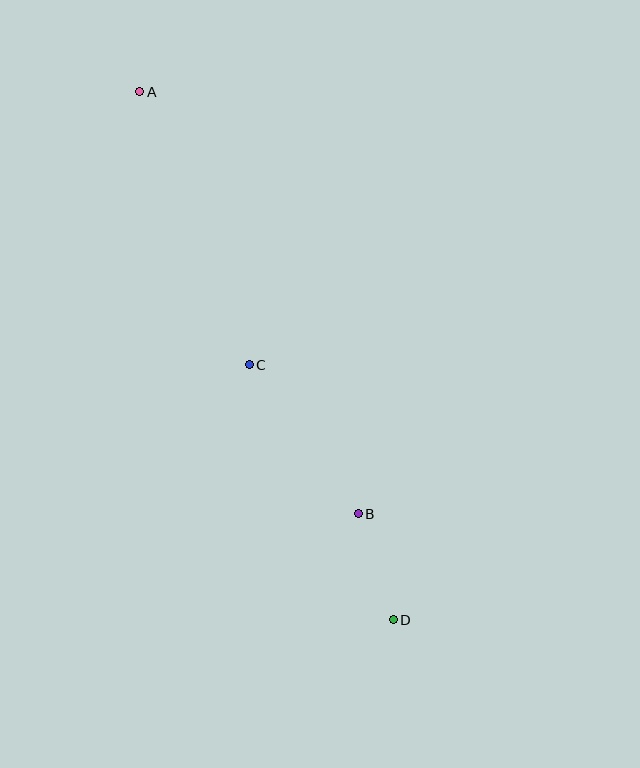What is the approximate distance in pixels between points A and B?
The distance between A and B is approximately 476 pixels.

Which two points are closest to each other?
Points B and D are closest to each other.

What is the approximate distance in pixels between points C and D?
The distance between C and D is approximately 293 pixels.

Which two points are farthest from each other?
Points A and D are farthest from each other.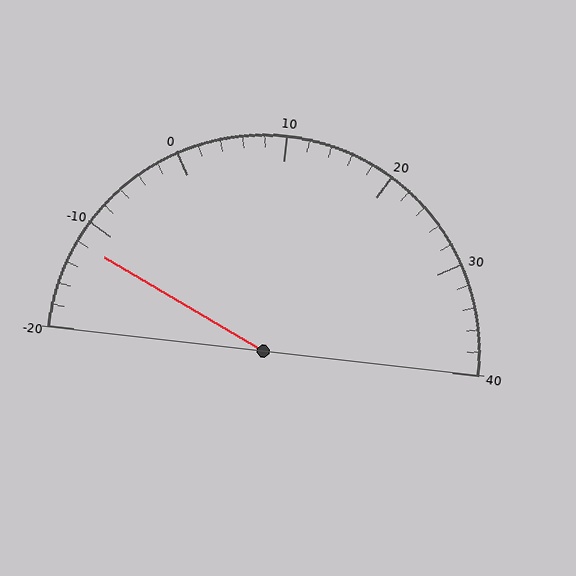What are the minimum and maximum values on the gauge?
The gauge ranges from -20 to 40.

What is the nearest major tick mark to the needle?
The nearest major tick mark is -10.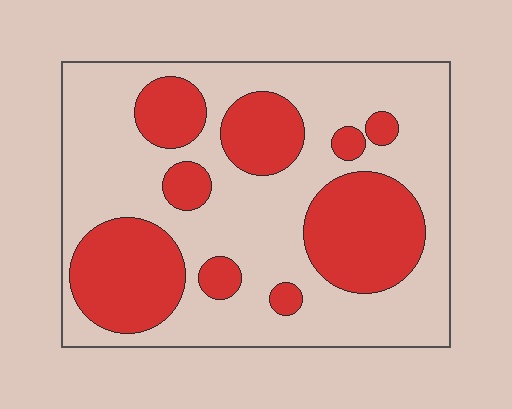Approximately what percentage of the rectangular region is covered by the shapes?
Approximately 35%.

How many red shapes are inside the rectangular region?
9.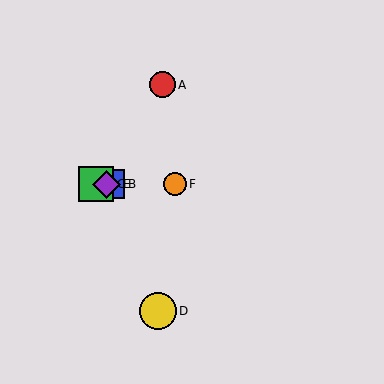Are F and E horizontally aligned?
Yes, both are at y≈184.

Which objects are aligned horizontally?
Objects B, C, E, F are aligned horizontally.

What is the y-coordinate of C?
Object C is at y≈184.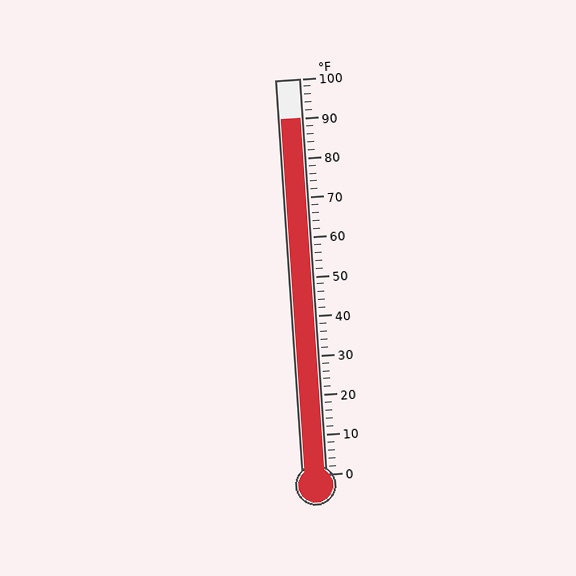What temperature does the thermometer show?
The thermometer shows approximately 90°F.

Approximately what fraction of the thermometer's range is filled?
The thermometer is filled to approximately 90% of its range.